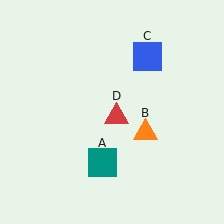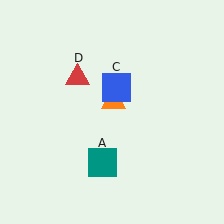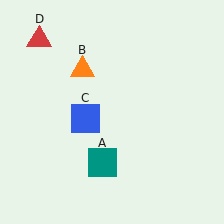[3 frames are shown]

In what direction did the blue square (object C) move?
The blue square (object C) moved down and to the left.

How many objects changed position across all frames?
3 objects changed position: orange triangle (object B), blue square (object C), red triangle (object D).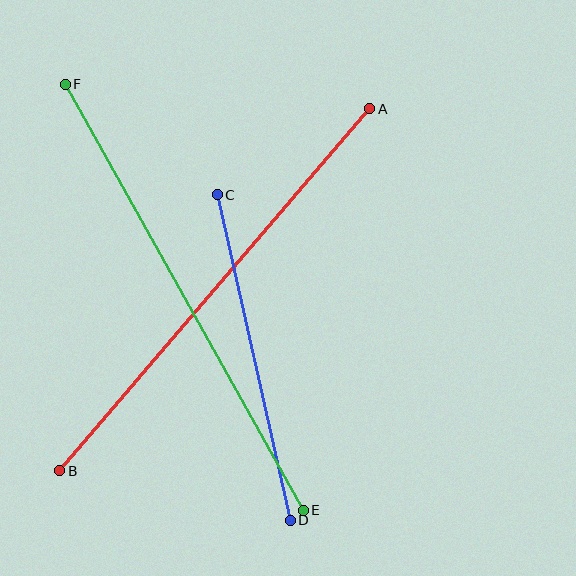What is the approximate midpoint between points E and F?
The midpoint is at approximately (184, 297) pixels.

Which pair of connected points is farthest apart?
Points E and F are farthest apart.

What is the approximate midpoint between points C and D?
The midpoint is at approximately (254, 358) pixels.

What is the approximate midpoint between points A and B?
The midpoint is at approximately (215, 290) pixels.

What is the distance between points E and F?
The distance is approximately 488 pixels.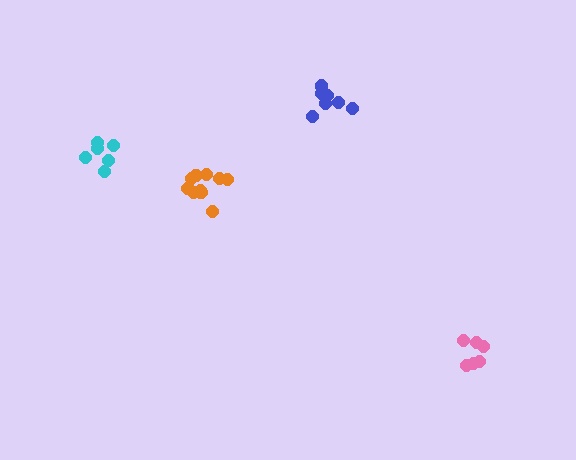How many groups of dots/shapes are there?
There are 4 groups.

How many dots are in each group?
Group 1: 6 dots, Group 2: 7 dots, Group 3: 10 dots, Group 4: 6 dots (29 total).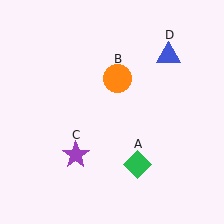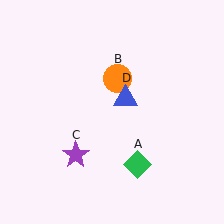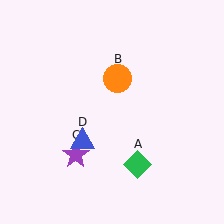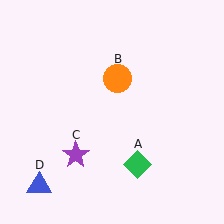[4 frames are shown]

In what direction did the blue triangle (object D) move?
The blue triangle (object D) moved down and to the left.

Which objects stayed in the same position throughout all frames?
Green diamond (object A) and orange circle (object B) and purple star (object C) remained stationary.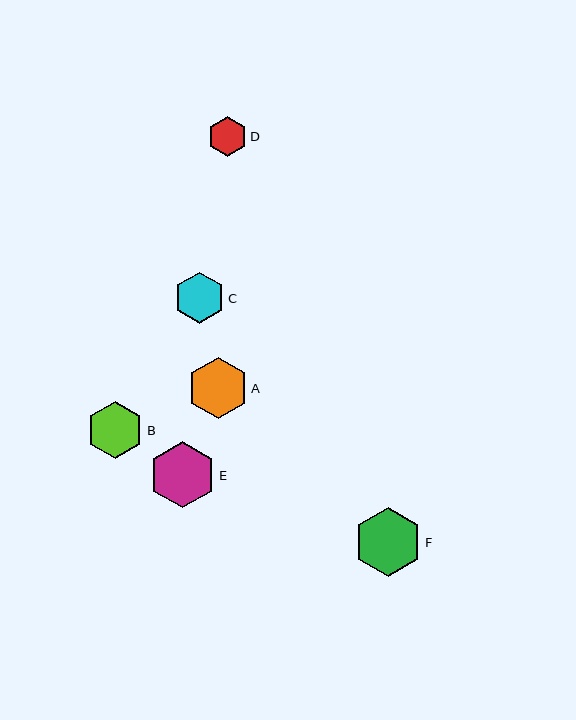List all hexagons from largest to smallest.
From largest to smallest: F, E, A, B, C, D.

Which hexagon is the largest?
Hexagon F is the largest with a size of approximately 69 pixels.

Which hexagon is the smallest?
Hexagon D is the smallest with a size of approximately 40 pixels.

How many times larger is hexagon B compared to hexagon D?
Hexagon B is approximately 1.4 times the size of hexagon D.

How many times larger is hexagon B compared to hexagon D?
Hexagon B is approximately 1.4 times the size of hexagon D.